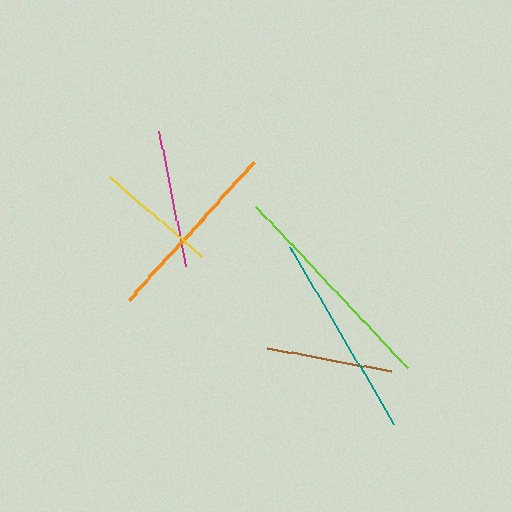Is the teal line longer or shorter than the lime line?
The lime line is longer than the teal line.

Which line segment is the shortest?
The yellow line is the shortest at approximately 122 pixels.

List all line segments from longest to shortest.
From longest to shortest: lime, teal, orange, magenta, brown, yellow.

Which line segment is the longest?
The lime line is the longest at approximately 221 pixels.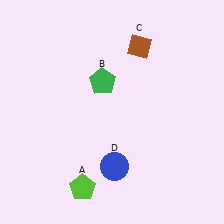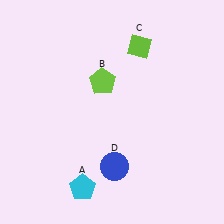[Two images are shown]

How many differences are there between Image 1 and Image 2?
There are 3 differences between the two images.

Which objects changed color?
A changed from lime to cyan. B changed from green to lime. C changed from brown to lime.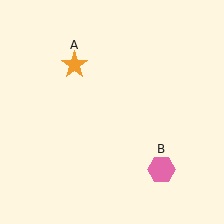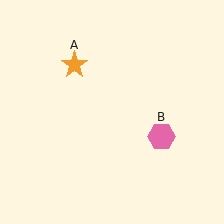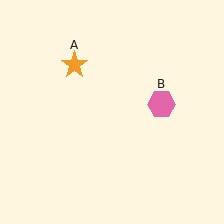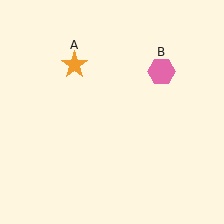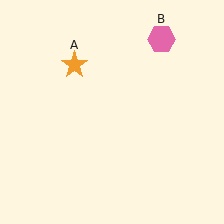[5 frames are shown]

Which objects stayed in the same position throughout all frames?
Orange star (object A) remained stationary.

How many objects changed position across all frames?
1 object changed position: pink hexagon (object B).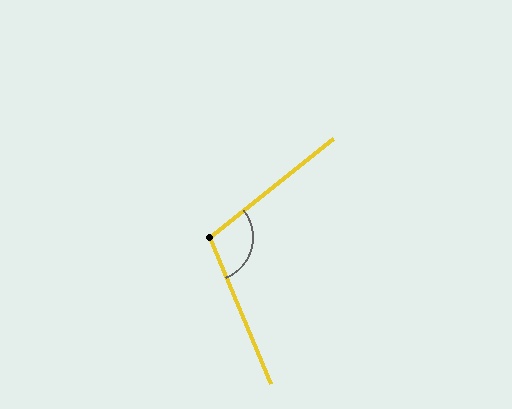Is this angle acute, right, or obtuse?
It is obtuse.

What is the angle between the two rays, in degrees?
Approximately 106 degrees.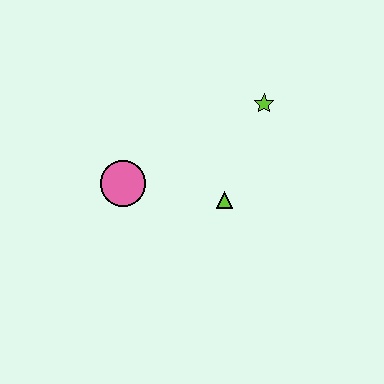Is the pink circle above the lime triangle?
Yes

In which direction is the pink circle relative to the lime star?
The pink circle is to the left of the lime star.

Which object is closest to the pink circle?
The lime triangle is closest to the pink circle.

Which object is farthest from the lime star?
The pink circle is farthest from the lime star.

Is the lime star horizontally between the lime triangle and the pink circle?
No